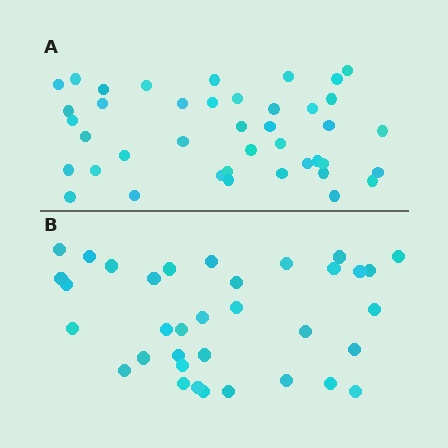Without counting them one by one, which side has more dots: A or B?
Region A (the top region) has more dots.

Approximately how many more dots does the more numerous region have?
Region A has about 6 more dots than region B.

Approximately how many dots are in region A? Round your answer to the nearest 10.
About 40 dots. (The exact count is 41, which rounds to 40.)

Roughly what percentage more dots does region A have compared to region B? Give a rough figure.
About 15% more.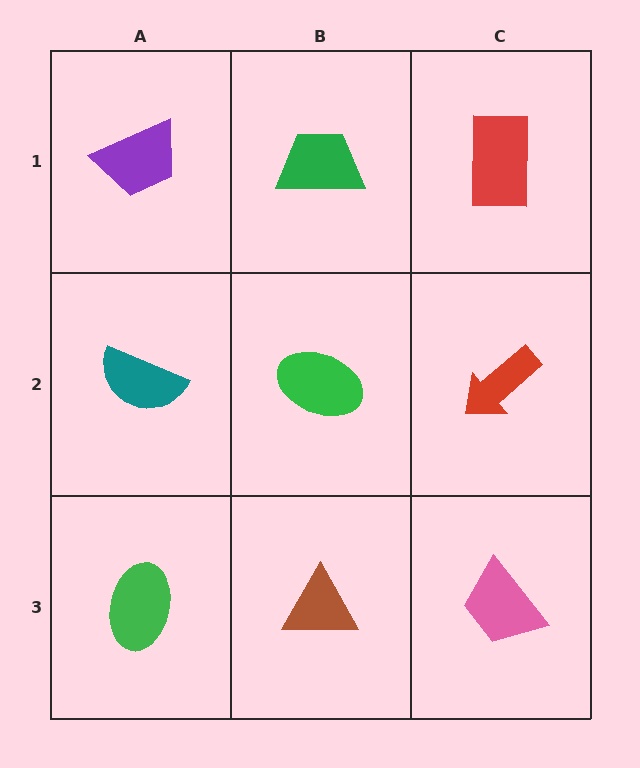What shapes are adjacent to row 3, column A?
A teal semicircle (row 2, column A), a brown triangle (row 3, column B).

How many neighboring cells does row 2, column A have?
3.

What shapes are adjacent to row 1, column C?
A red arrow (row 2, column C), a green trapezoid (row 1, column B).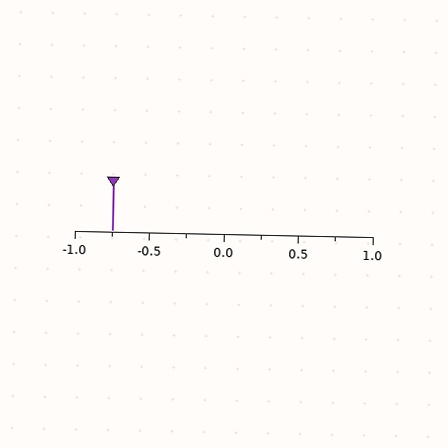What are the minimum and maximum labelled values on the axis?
The axis runs from -1.0 to 1.0.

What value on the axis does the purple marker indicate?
The marker indicates approximately -0.75.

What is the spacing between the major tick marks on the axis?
The major ticks are spaced 0.5 apart.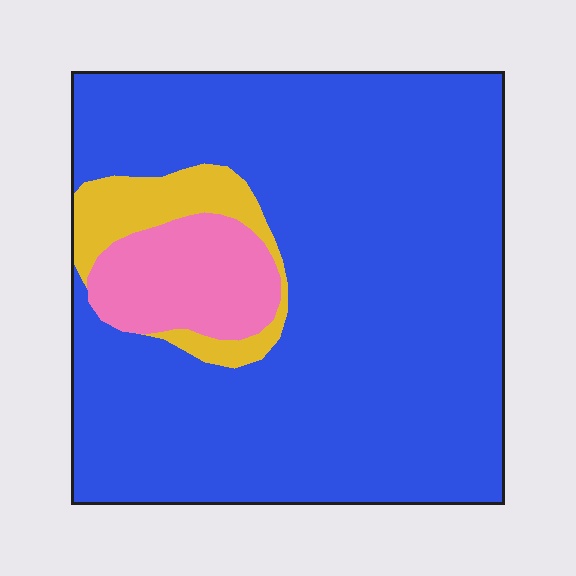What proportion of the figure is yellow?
Yellow covers 8% of the figure.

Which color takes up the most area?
Blue, at roughly 80%.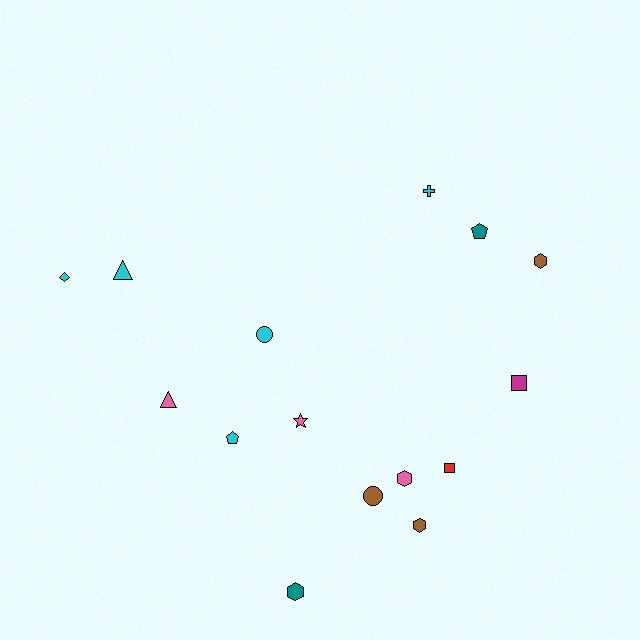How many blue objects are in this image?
There are no blue objects.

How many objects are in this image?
There are 15 objects.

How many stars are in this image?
There is 1 star.